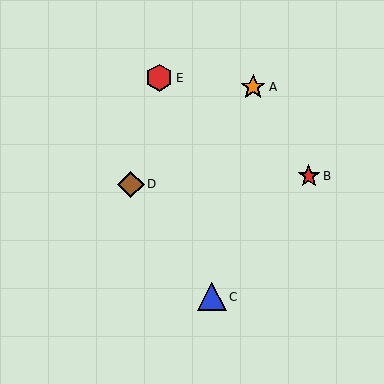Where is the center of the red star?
The center of the red star is at (309, 176).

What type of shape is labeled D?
Shape D is a brown diamond.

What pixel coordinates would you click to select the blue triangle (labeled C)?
Click at (212, 297) to select the blue triangle C.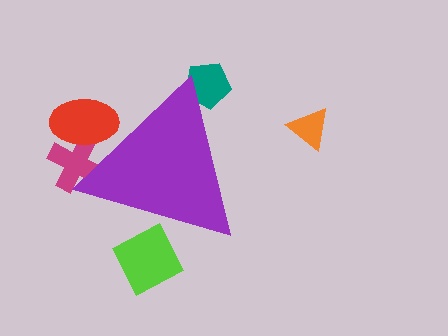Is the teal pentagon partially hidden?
Yes, the teal pentagon is partially hidden behind the purple triangle.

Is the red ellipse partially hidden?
Yes, the red ellipse is partially hidden behind the purple triangle.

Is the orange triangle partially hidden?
No, the orange triangle is fully visible.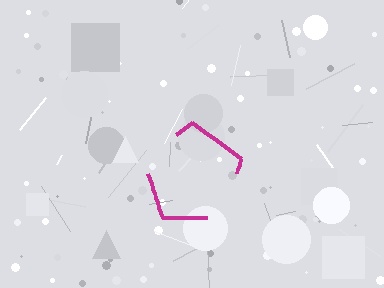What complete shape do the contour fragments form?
The contour fragments form a pentagon.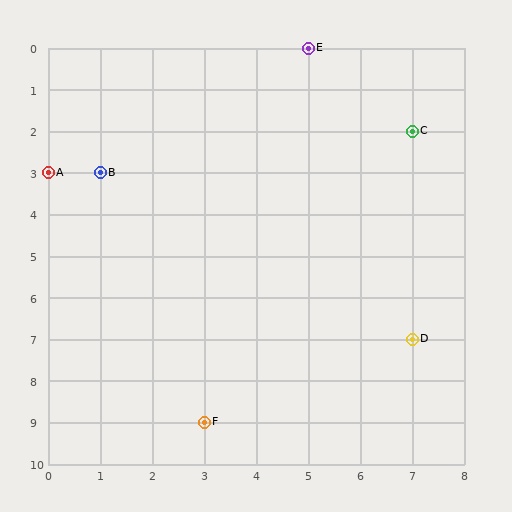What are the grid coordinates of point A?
Point A is at grid coordinates (0, 3).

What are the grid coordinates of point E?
Point E is at grid coordinates (5, 0).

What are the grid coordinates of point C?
Point C is at grid coordinates (7, 2).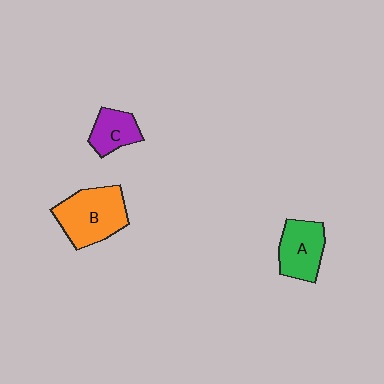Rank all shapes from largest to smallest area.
From largest to smallest: B (orange), A (green), C (purple).